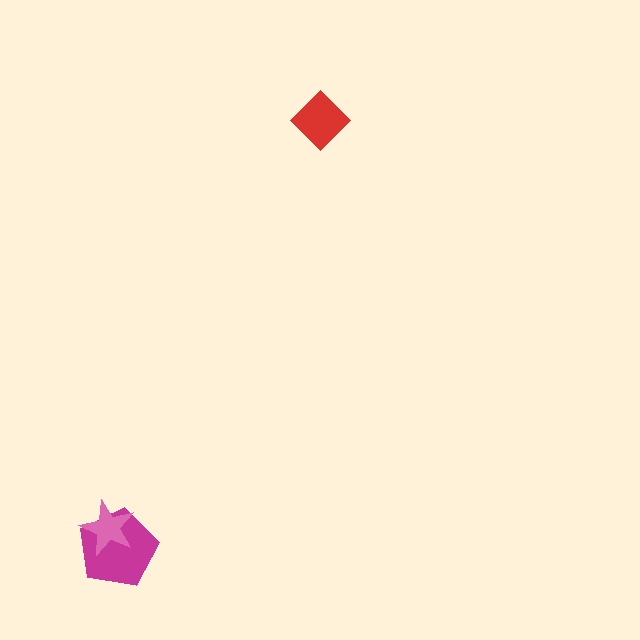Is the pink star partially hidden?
No, no other shape covers it.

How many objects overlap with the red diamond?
0 objects overlap with the red diamond.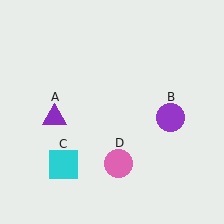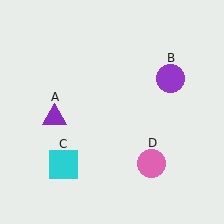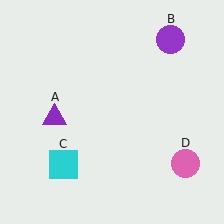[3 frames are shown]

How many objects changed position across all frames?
2 objects changed position: purple circle (object B), pink circle (object D).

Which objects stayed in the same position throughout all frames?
Purple triangle (object A) and cyan square (object C) remained stationary.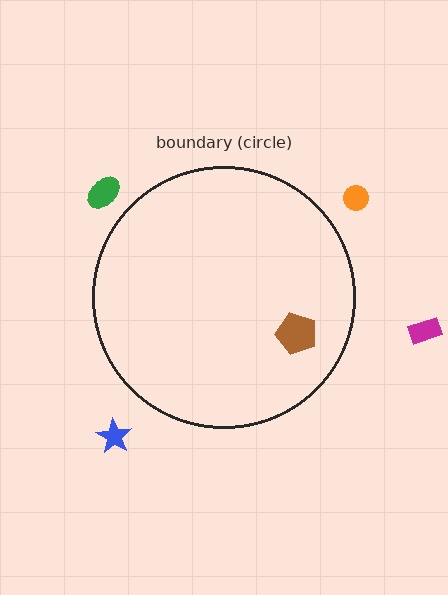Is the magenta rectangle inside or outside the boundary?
Outside.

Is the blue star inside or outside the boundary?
Outside.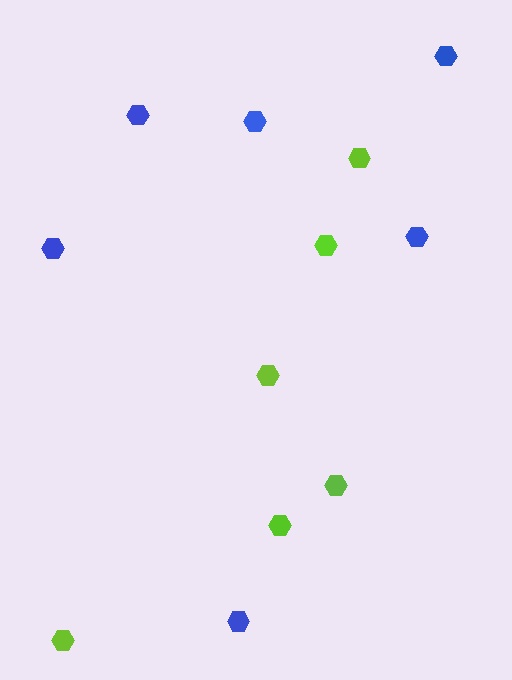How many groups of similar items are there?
There are 2 groups: one group of blue hexagons (6) and one group of lime hexagons (6).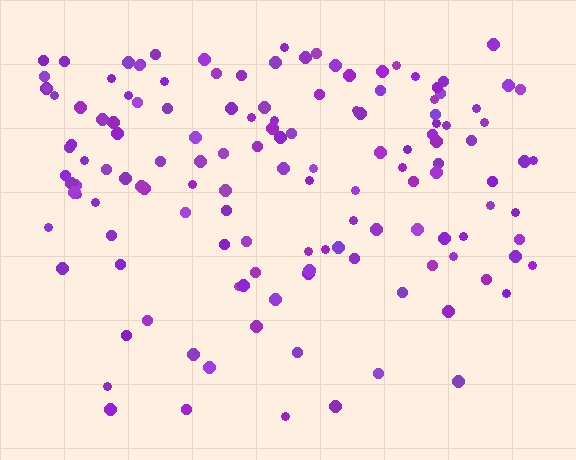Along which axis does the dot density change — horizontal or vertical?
Vertical.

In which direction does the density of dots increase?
From bottom to top, with the top side densest.